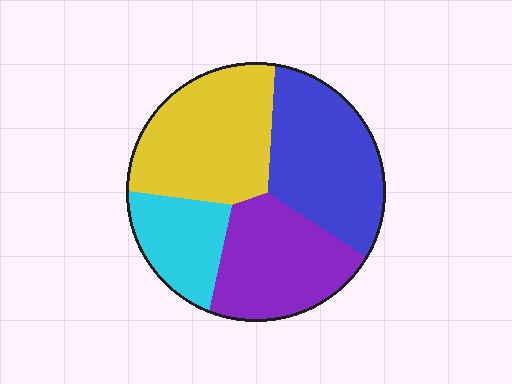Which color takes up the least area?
Cyan, at roughly 15%.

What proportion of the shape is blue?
Blue takes up between a sixth and a third of the shape.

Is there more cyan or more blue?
Blue.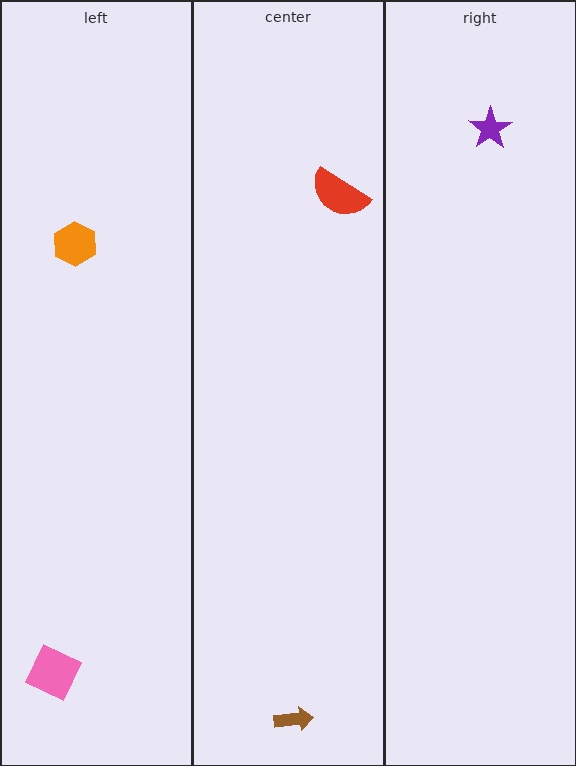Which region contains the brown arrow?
The center region.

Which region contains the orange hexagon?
The left region.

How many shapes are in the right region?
1.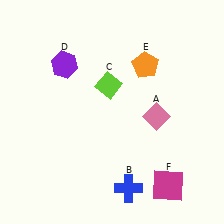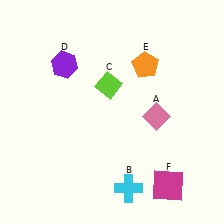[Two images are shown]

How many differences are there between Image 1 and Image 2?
There is 1 difference between the two images.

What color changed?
The cross (B) changed from blue in Image 1 to cyan in Image 2.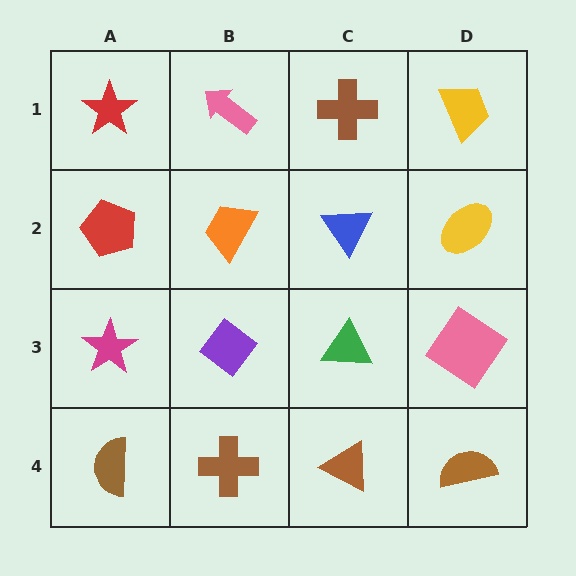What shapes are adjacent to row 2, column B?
A pink arrow (row 1, column B), a purple diamond (row 3, column B), a red pentagon (row 2, column A), a blue triangle (row 2, column C).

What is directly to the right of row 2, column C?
A yellow ellipse.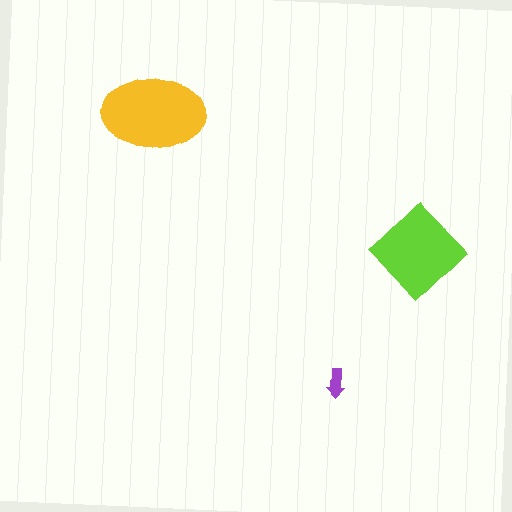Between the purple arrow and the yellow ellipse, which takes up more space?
The yellow ellipse.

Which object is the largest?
The yellow ellipse.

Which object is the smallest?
The purple arrow.